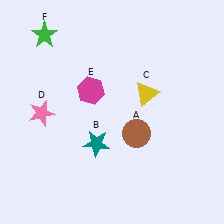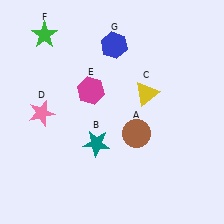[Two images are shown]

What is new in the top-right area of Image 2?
A blue hexagon (G) was added in the top-right area of Image 2.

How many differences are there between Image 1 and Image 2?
There is 1 difference between the two images.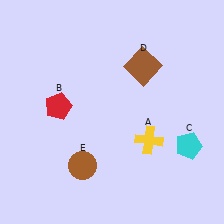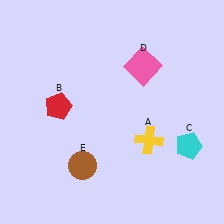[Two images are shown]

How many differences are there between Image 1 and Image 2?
There is 1 difference between the two images.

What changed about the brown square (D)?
In Image 1, D is brown. In Image 2, it changed to pink.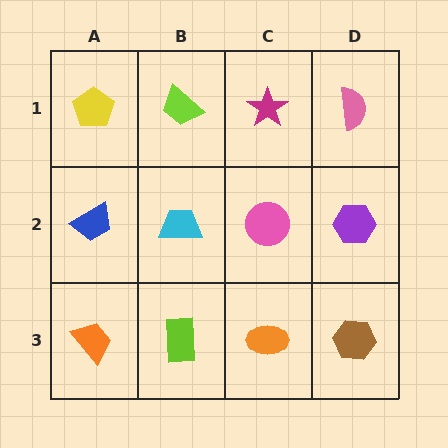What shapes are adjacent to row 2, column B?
A lime trapezoid (row 1, column B), a lime rectangle (row 3, column B), a blue trapezoid (row 2, column A), a pink circle (row 2, column C).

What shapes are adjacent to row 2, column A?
A yellow pentagon (row 1, column A), an orange trapezoid (row 3, column A), a cyan trapezoid (row 2, column B).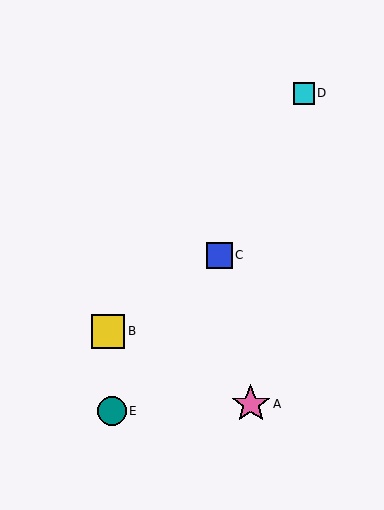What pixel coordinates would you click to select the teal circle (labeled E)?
Click at (112, 411) to select the teal circle E.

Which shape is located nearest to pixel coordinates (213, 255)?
The blue square (labeled C) at (219, 255) is nearest to that location.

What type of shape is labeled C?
Shape C is a blue square.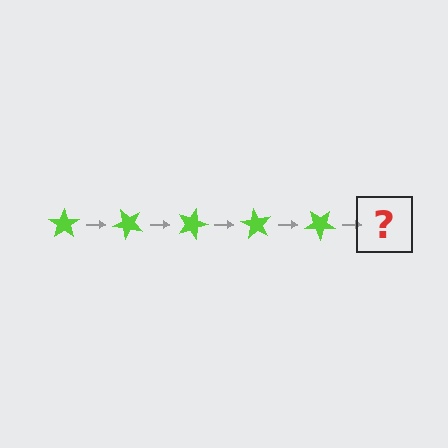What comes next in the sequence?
The next element should be a lime star rotated 225 degrees.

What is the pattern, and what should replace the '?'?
The pattern is that the star rotates 45 degrees each step. The '?' should be a lime star rotated 225 degrees.